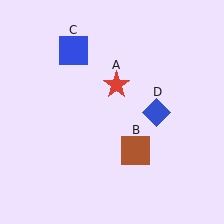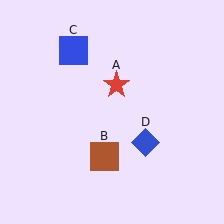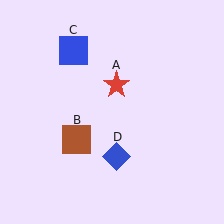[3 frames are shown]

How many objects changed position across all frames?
2 objects changed position: brown square (object B), blue diamond (object D).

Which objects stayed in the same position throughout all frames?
Red star (object A) and blue square (object C) remained stationary.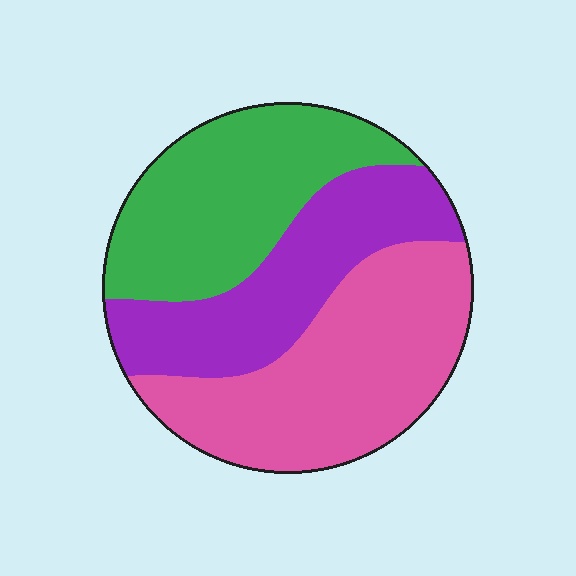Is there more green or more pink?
Pink.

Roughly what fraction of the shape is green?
Green takes up about one third (1/3) of the shape.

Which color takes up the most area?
Pink, at roughly 40%.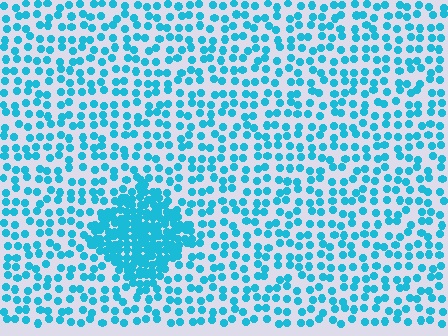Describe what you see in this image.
The image contains small cyan elements arranged at two different densities. A diamond-shaped region is visible where the elements are more densely packed than the surrounding area.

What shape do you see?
I see a diamond.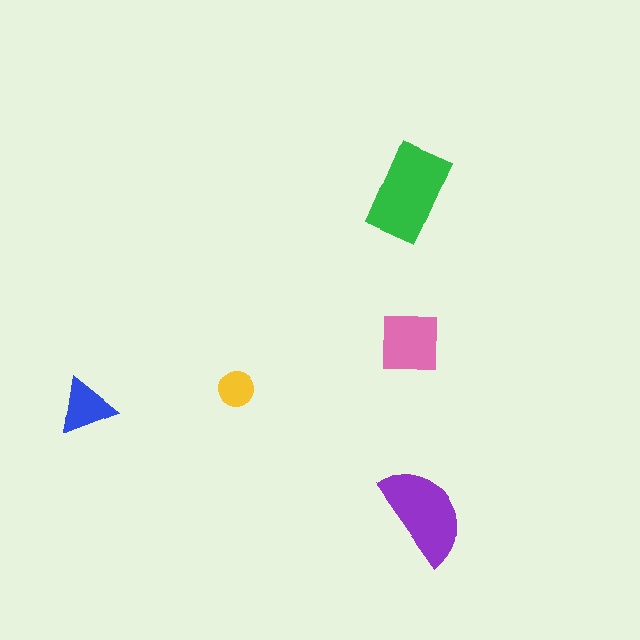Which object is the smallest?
The yellow circle.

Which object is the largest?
The green rectangle.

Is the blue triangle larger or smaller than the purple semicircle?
Smaller.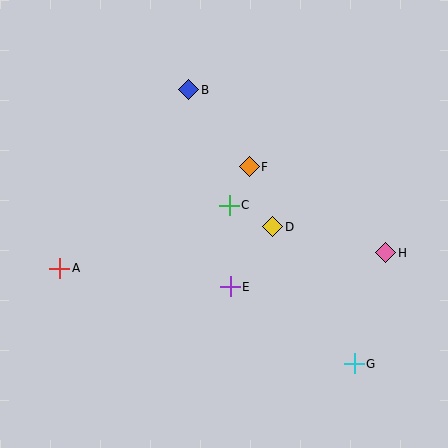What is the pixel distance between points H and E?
The distance between H and E is 159 pixels.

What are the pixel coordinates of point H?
Point H is at (386, 253).